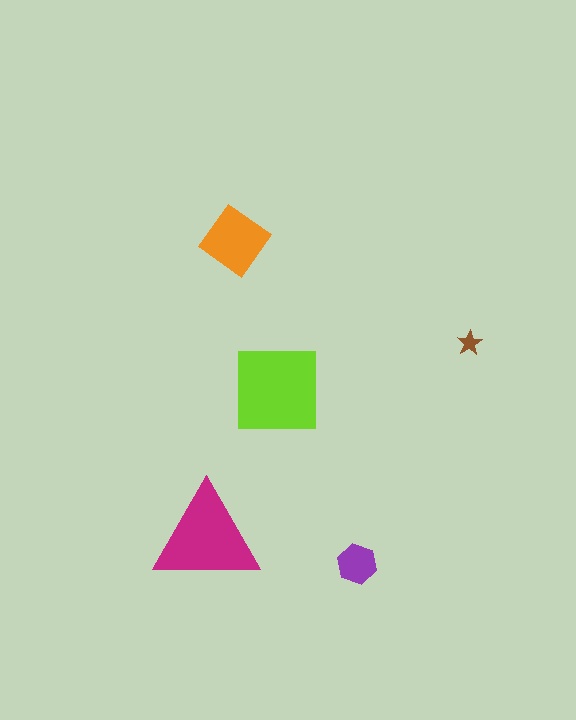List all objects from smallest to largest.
The brown star, the purple hexagon, the orange diamond, the magenta triangle, the lime square.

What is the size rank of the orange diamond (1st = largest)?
3rd.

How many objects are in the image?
There are 5 objects in the image.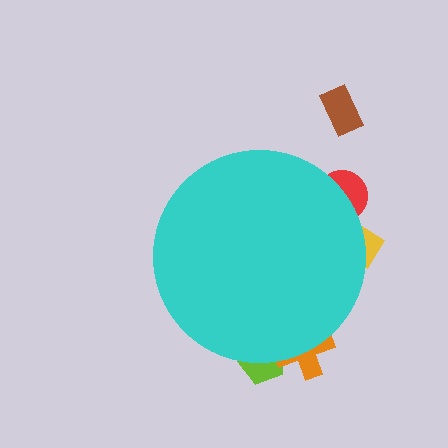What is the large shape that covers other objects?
A cyan circle.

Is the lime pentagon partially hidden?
Yes, the lime pentagon is partially hidden behind the cyan circle.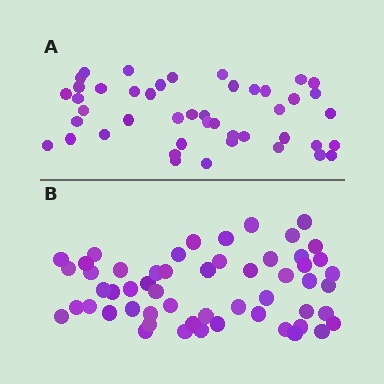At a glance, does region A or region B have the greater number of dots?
Region B (the bottom region) has more dots.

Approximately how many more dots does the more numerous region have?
Region B has roughly 10 or so more dots than region A.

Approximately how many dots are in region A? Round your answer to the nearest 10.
About 40 dots. (The exact count is 45, which rounds to 40.)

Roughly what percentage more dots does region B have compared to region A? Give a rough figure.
About 20% more.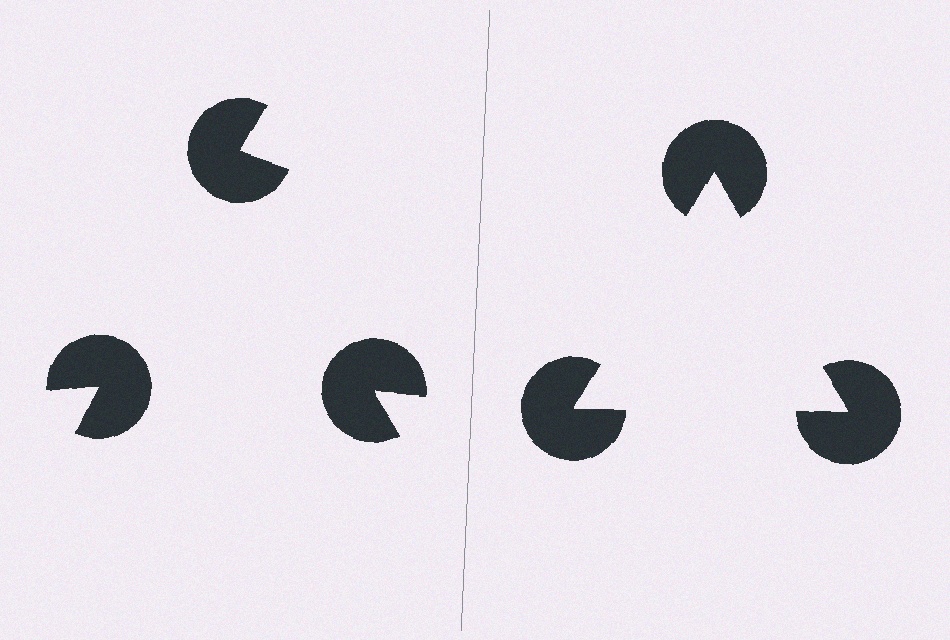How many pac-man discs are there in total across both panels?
6 — 3 on each side.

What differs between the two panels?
The pac-man discs are positioned identically on both sides; only the wedge orientations differ. On the right they align to a triangle; on the left they are misaligned.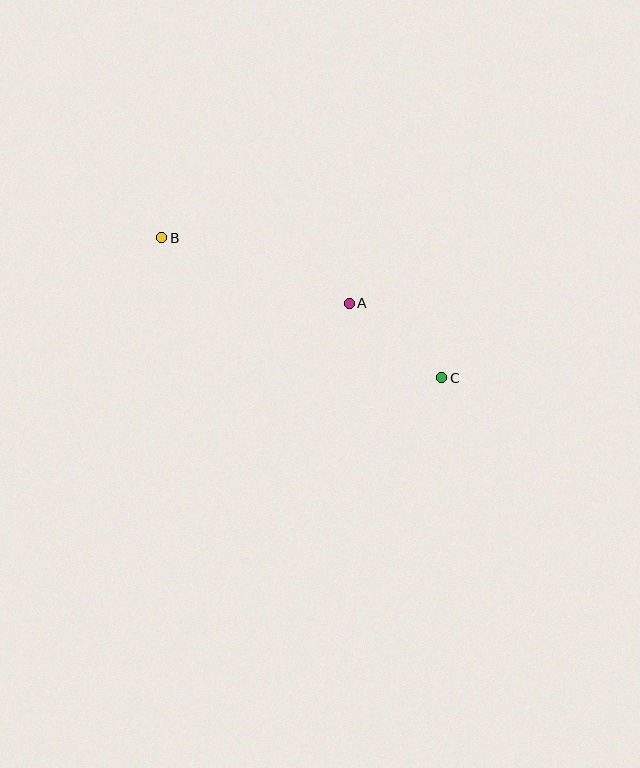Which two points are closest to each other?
Points A and C are closest to each other.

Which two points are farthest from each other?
Points B and C are farthest from each other.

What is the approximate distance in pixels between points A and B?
The distance between A and B is approximately 198 pixels.